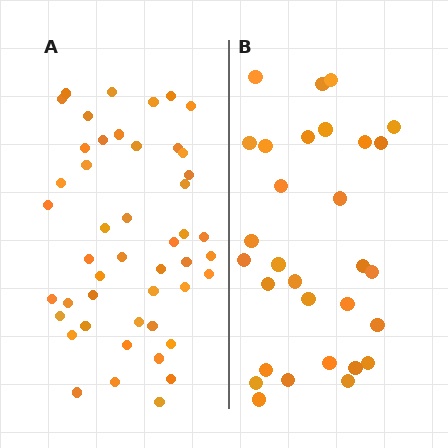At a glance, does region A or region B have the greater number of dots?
Region A (the left region) has more dots.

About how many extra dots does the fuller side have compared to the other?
Region A has approximately 15 more dots than region B.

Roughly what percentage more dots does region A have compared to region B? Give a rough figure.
About 55% more.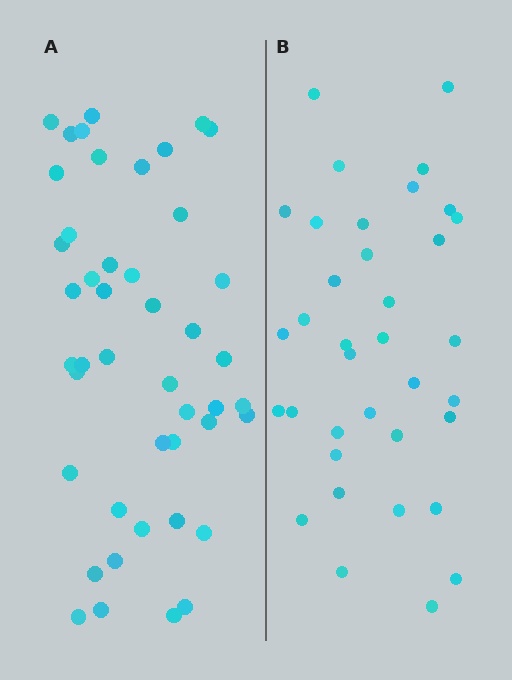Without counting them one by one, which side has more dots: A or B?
Region A (the left region) has more dots.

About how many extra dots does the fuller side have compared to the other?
Region A has roughly 8 or so more dots than region B.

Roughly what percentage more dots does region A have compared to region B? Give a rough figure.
About 25% more.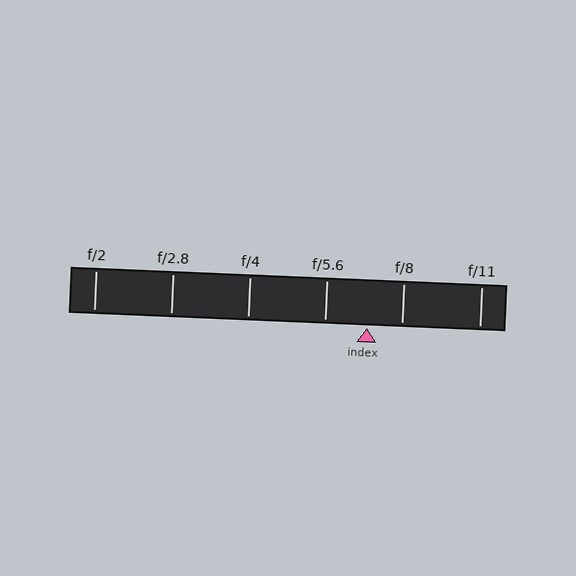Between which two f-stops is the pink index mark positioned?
The index mark is between f/5.6 and f/8.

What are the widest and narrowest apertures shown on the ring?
The widest aperture shown is f/2 and the narrowest is f/11.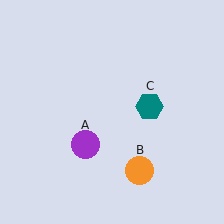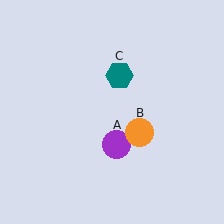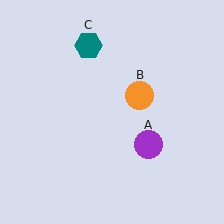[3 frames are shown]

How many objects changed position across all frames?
3 objects changed position: purple circle (object A), orange circle (object B), teal hexagon (object C).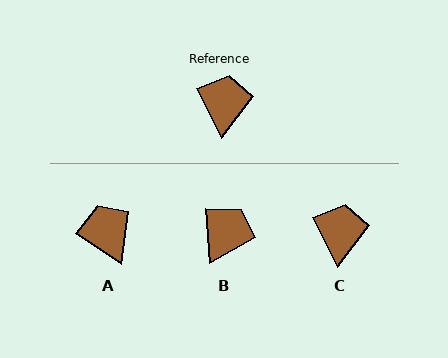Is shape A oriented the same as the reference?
No, it is off by about 30 degrees.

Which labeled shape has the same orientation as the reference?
C.